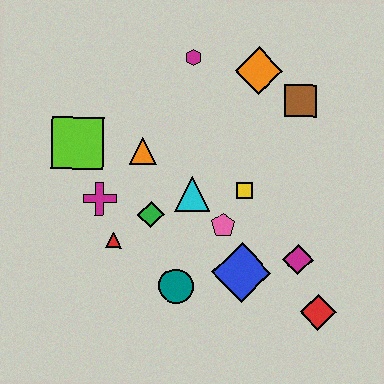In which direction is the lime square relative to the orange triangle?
The lime square is to the left of the orange triangle.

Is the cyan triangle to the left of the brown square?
Yes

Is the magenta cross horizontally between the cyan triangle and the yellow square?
No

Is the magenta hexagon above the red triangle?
Yes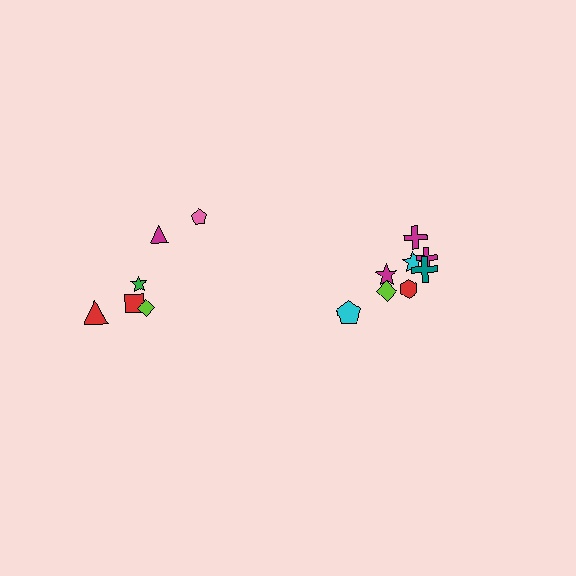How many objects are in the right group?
There are 8 objects.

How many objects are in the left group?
There are 6 objects.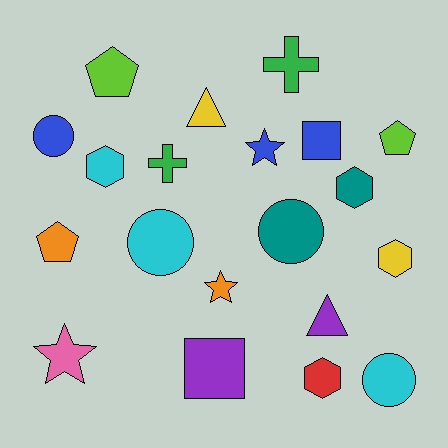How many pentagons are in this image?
There are 3 pentagons.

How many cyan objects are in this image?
There are 3 cyan objects.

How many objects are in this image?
There are 20 objects.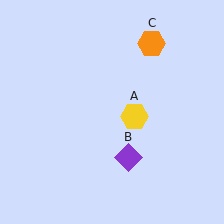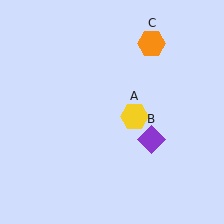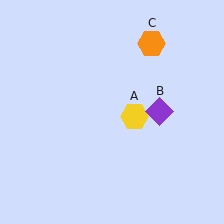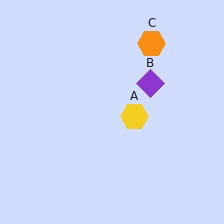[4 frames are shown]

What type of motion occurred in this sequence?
The purple diamond (object B) rotated counterclockwise around the center of the scene.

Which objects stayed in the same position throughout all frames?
Yellow hexagon (object A) and orange hexagon (object C) remained stationary.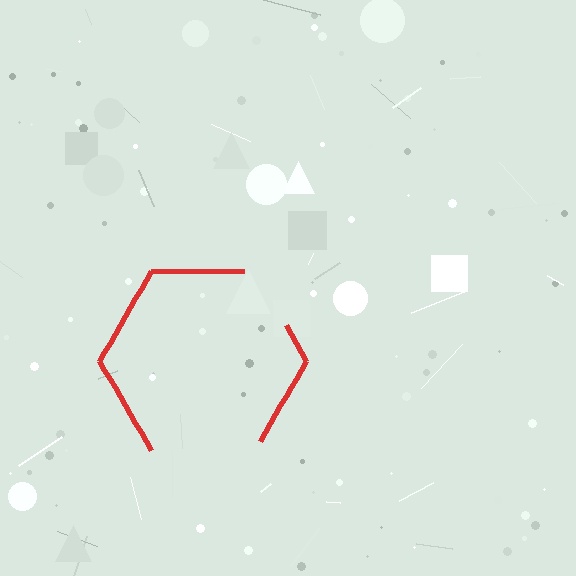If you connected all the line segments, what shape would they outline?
They would outline a hexagon.